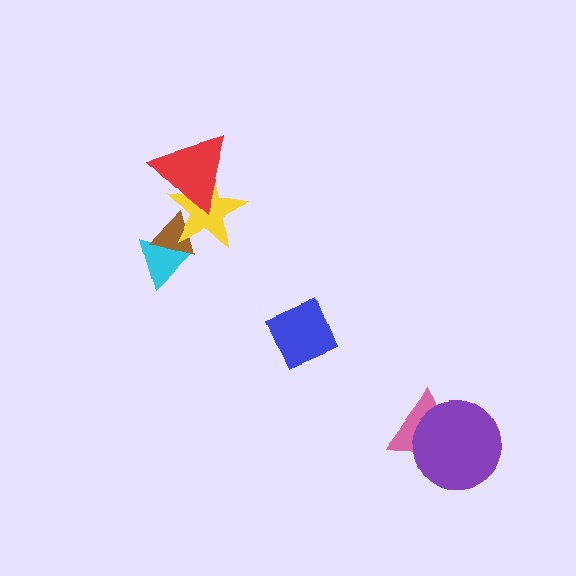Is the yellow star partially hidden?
Yes, it is partially covered by another shape.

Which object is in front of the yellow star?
The red triangle is in front of the yellow star.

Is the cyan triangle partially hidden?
Yes, it is partially covered by another shape.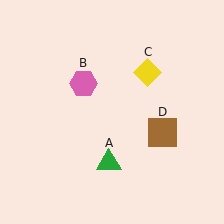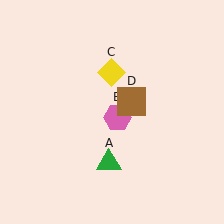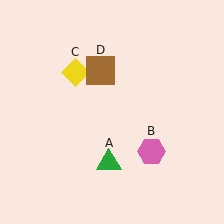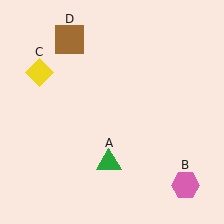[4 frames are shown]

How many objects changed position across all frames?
3 objects changed position: pink hexagon (object B), yellow diamond (object C), brown square (object D).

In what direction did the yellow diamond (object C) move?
The yellow diamond (object C) moved left.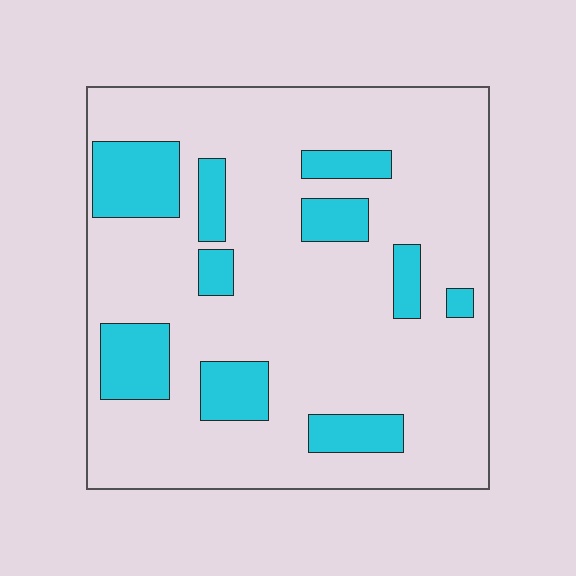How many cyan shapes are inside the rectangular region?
10.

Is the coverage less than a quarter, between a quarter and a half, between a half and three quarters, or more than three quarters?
Less than a quarter.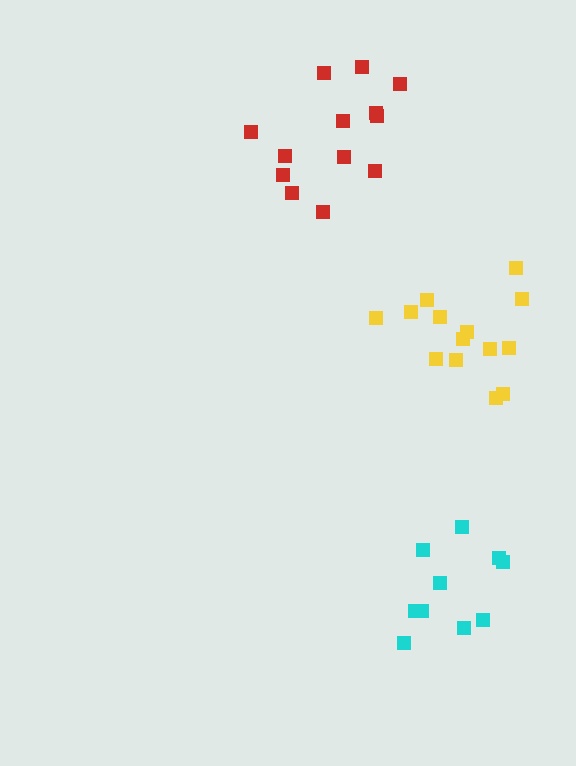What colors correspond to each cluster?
The clusters are colored: yellow, cyan, red.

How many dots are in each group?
Group 1: 14 dots, Group 2: 10 dots, Group 3: 13 dots (37 total).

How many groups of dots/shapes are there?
There are 3 groups.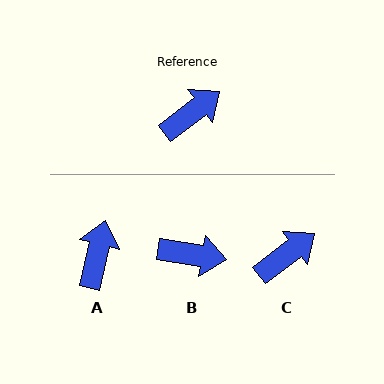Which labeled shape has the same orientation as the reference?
C.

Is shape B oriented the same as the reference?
No, it is off by about 46 degrees.